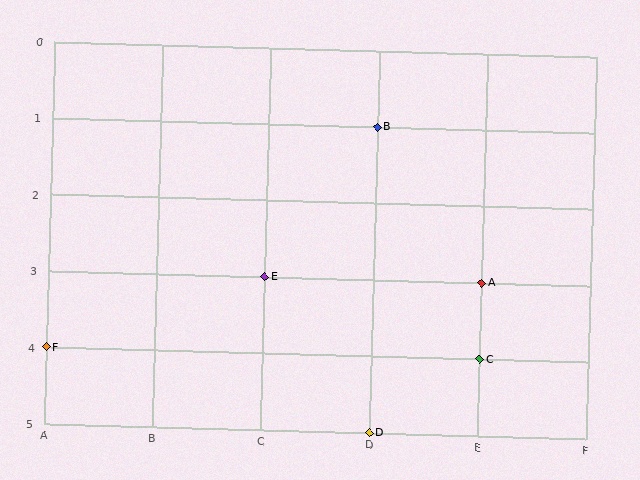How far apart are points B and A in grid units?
Points B and A are 1 column and 2 rows apart (about 2.2 grid units diagonally).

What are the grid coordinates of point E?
Point E is at grid coordinates (C, 3).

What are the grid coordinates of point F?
Point F is at grid coordinates (A, 4).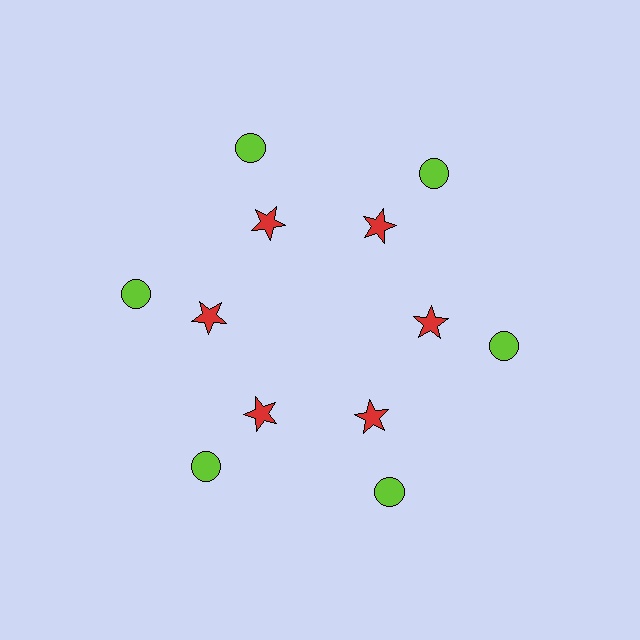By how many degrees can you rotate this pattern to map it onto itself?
The pattern maps onto itself every 60 degrees of rotation.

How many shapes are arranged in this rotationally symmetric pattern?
There are 12 shapes, arranged in 6 groups of 2.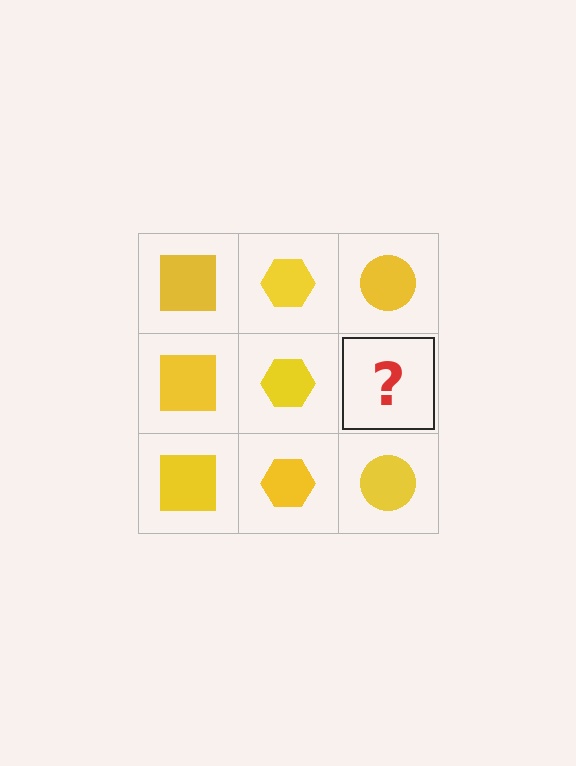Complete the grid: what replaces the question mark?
The question mark should be replaced with a yellow circle.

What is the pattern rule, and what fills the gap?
The rule is that each column has a consistent shape. The gap should be filled with a yellow circle.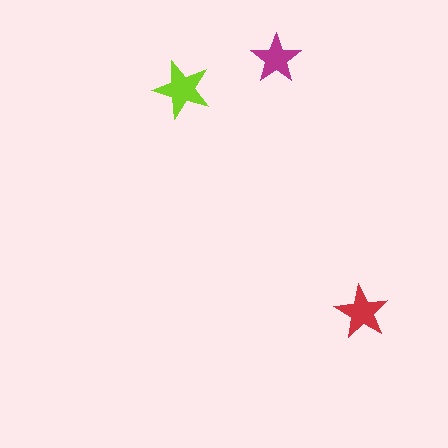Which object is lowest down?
The red star is bottommost.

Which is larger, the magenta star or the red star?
The red one.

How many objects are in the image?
There are 3 objects in the image.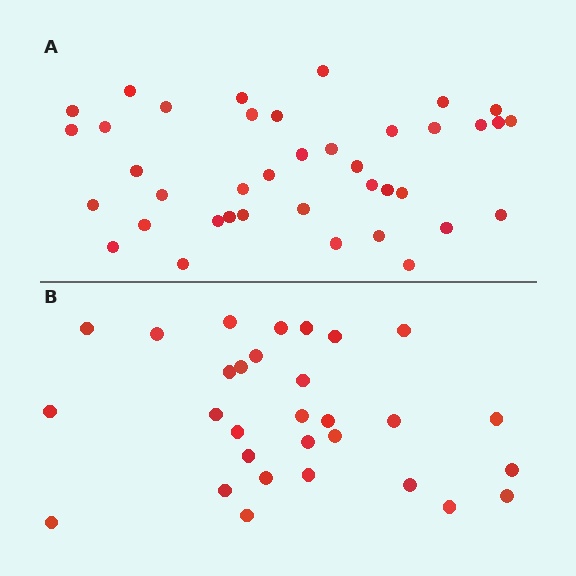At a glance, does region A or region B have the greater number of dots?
Region A (the top region) has more dots.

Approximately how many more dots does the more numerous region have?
Region A has roughly 8 or so more dots than region B.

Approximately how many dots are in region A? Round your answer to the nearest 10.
About 40 dots. (The exact count is 39, which rounds to 40.)